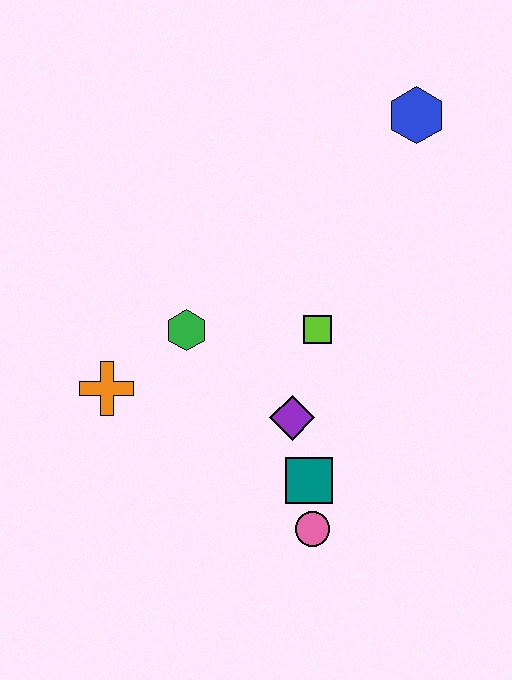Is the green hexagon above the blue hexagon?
No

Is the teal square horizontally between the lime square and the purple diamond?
Yes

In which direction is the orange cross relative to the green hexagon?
The orange cross is to the left of the green hexagon.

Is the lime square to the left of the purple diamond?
No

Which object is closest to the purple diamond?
The teal square is closest to the purple diamond.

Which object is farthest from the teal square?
The blue hexagon is farthest from the teal square.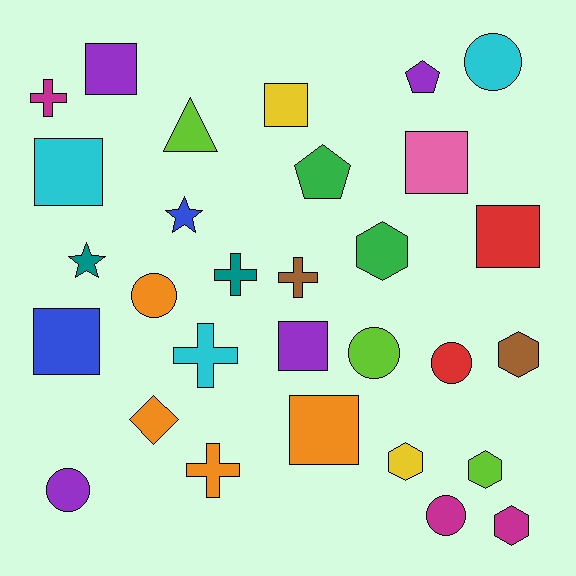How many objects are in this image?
There are 30 objects.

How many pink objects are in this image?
There is 1 pink object.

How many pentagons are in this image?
There are 2 pentagons.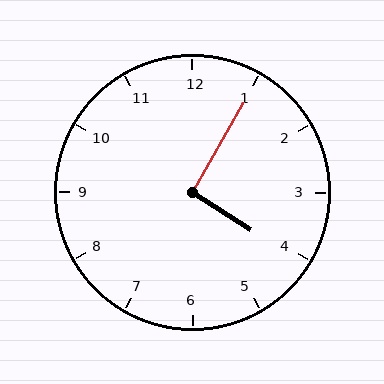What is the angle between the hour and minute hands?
Approximately 92 degrees.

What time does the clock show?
4:05.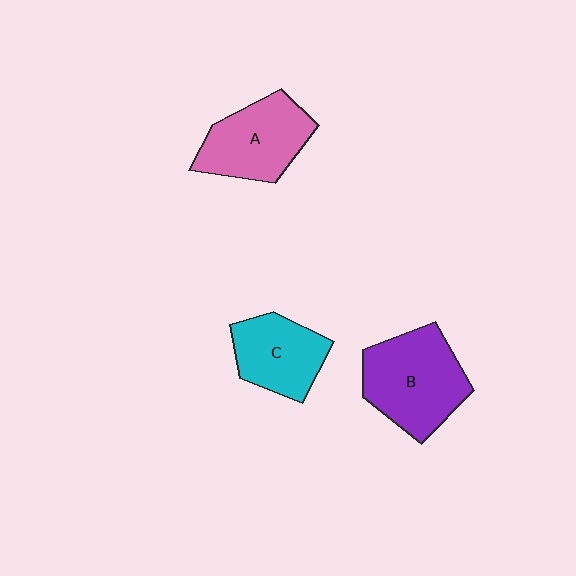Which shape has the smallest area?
Shape C (cyan).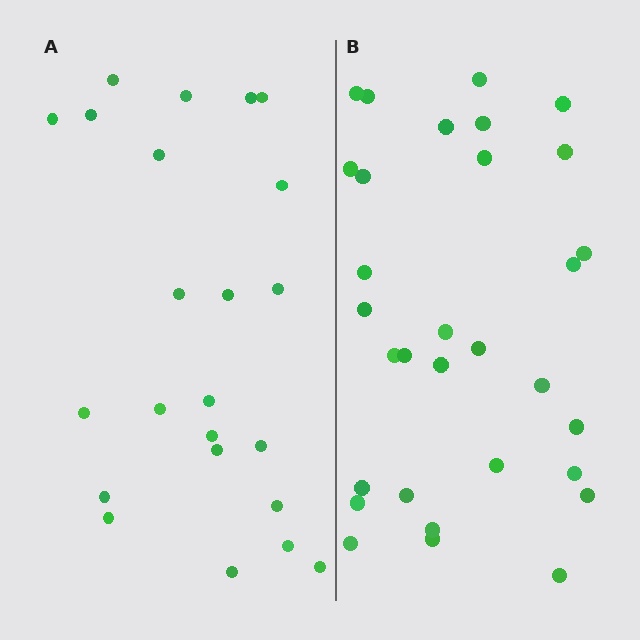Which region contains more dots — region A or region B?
Region B (the right region) has more dots.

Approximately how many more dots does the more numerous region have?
Region B has roughly 8 or so more dots than region A.